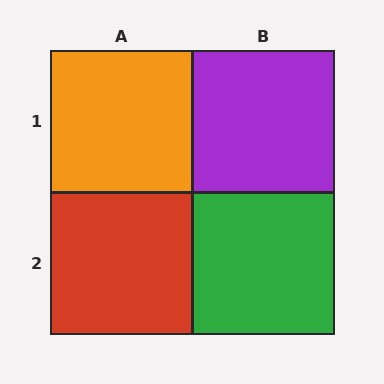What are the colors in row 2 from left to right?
Red, green.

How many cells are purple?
1 cell is purple.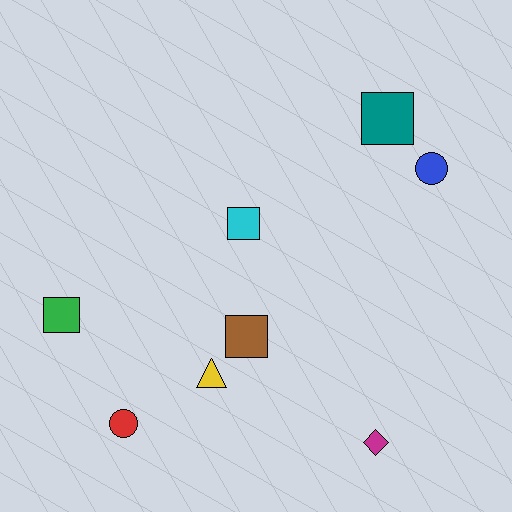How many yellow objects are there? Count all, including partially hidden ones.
There is 1 yellow object.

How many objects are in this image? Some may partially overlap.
There are 8 objects.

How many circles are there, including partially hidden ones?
There are 2 circles.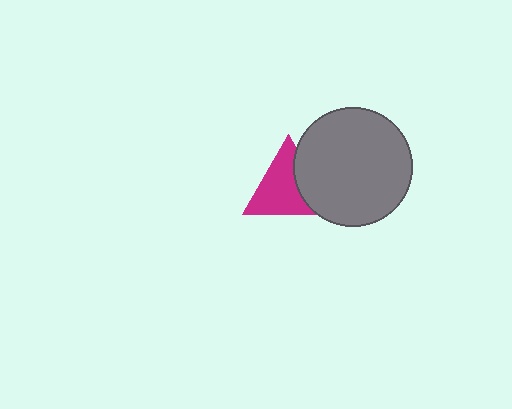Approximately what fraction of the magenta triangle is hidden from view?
Roughly 31% of the magenta triangle is hidden behind the gray circle.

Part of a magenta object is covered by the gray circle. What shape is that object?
It is a triangle.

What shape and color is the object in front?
The object in front is a gray circle.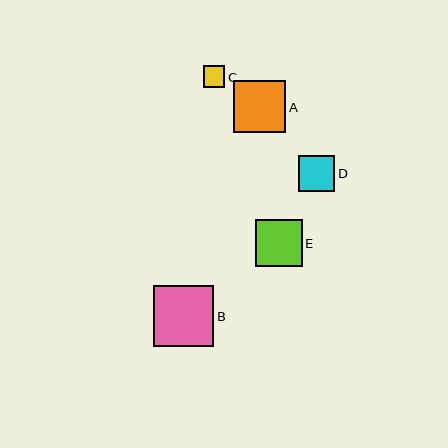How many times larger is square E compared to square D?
Square E is approximately 1.3 times the size of square D.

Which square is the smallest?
Square C is the smallest with a size of approximately 21 pixels.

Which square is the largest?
Square B is the largest with a size of approximately 60 pixels.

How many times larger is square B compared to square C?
Square B is approximately 2.8 times the size of square C.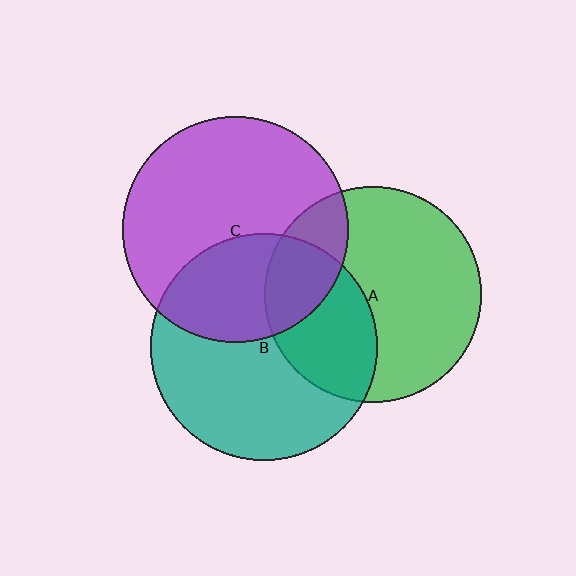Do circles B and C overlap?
Yes.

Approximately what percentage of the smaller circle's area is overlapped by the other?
Approximately 35%.